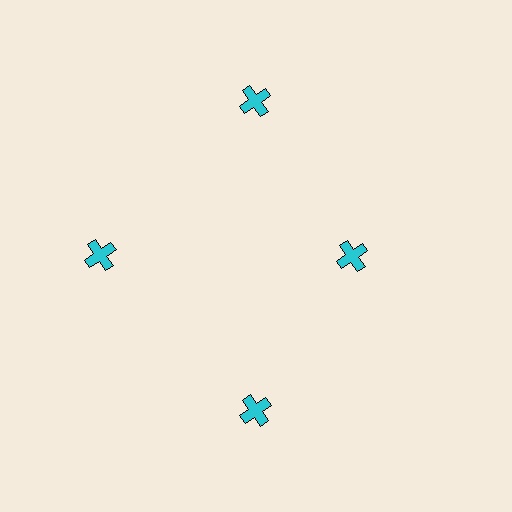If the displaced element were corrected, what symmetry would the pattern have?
It would have 4-fold rotational symmetry — the pattern would map onto itself every 90 degrees.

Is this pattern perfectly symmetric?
No. The 4 cyan crosses are arranged in a ring, but one element near the 3 o'clock position is pulled inward toward the center, breaking the 4-fold rotational symmetry.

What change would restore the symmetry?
The symmetry would be restored by moving it outward, back onto the ring so that all 4 crosses sit at equal angles and equal distance from the center.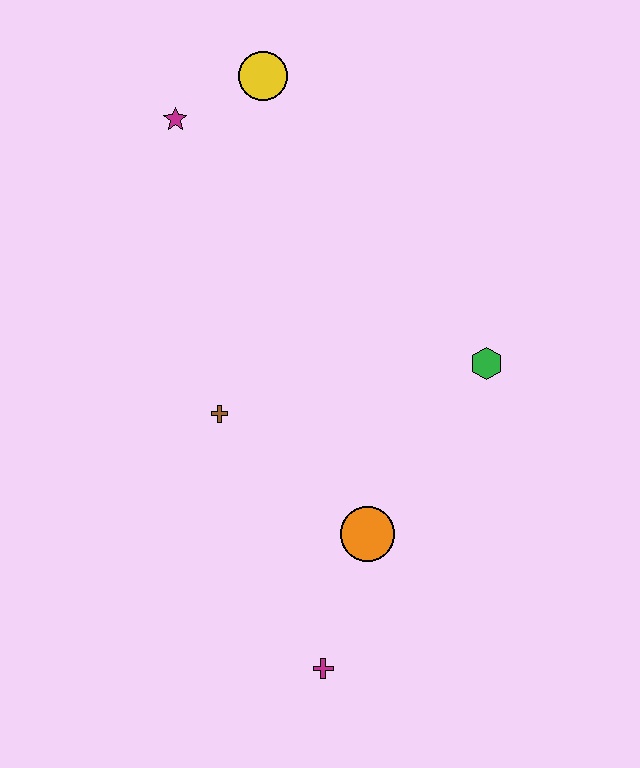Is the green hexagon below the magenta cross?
No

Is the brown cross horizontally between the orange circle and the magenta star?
Yes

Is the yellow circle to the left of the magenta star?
No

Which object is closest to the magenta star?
The yellow circle is closest to the magenta star.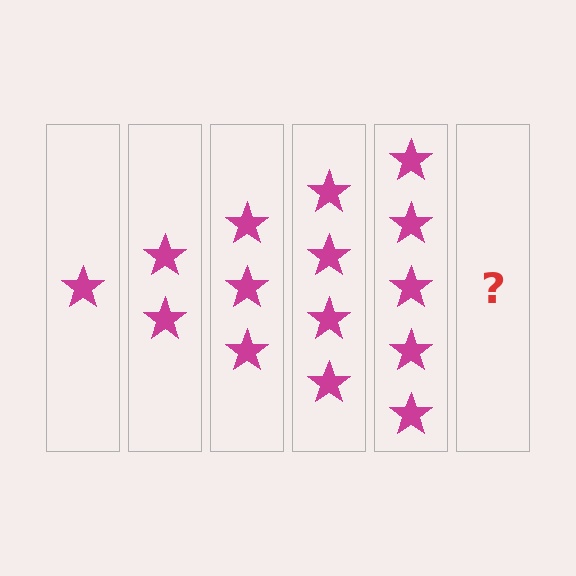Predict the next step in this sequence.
The next step is 6 stars.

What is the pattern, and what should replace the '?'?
The pattern is that each step adds one more star. The '?' should be 6 stars.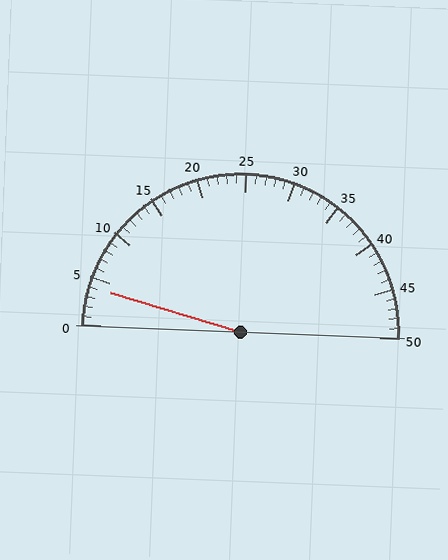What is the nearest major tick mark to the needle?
The nearest major tick mark is 5.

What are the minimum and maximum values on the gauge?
The gauge ranges from 0 to 50.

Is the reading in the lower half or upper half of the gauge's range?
The reading is in the lower half of the range (0 to 50).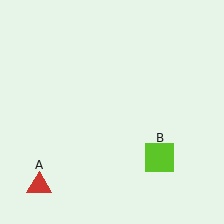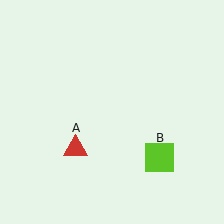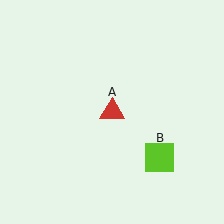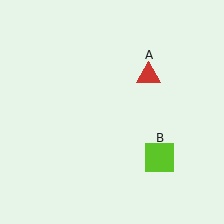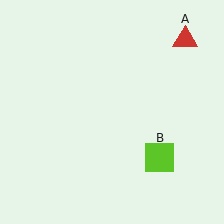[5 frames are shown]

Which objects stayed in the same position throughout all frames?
Lime square (object B) remained stationary.